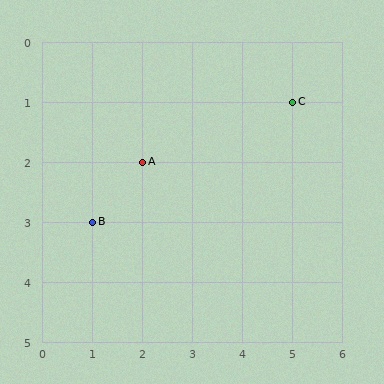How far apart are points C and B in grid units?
Points C and B are 4 columns and 2 rows apart (about 4.5 grid units diagonally).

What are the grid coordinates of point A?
Point A is at grid coordinates (2, 2).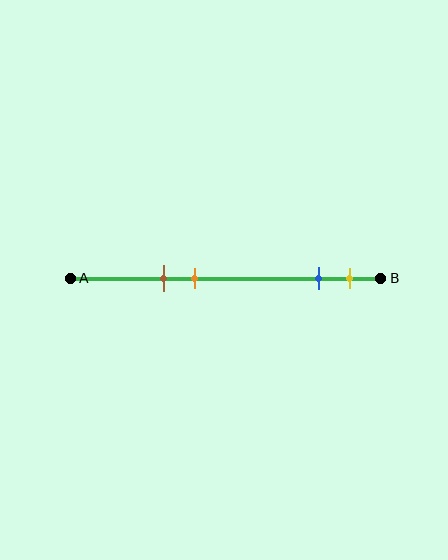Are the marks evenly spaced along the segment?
No, the marks are not evenly spaced.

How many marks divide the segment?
There are 4 marks dividing the segment.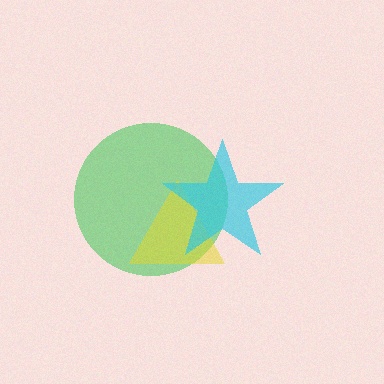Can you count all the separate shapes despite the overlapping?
Yes, there are 3 separate shapes.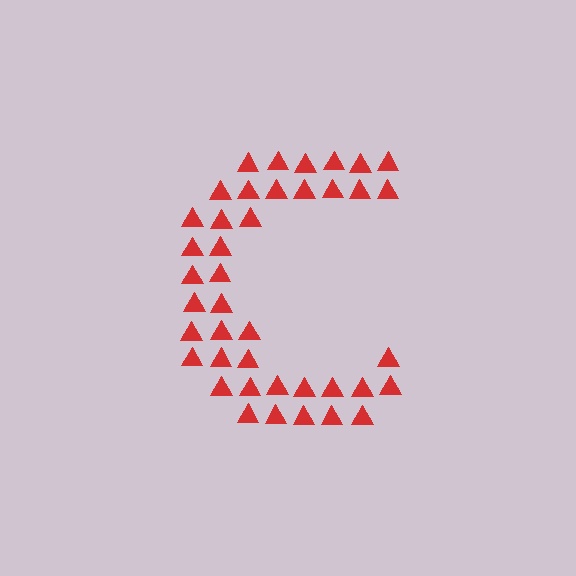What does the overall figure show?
The overall figure shows the letter C.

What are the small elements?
The small elements are triangles.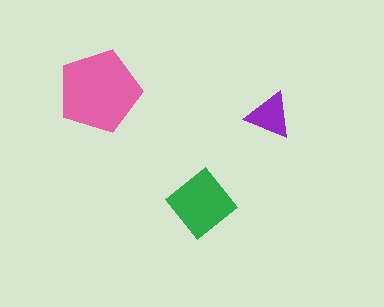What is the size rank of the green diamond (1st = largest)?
2nd.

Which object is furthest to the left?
The pink pentagon is leftmost.